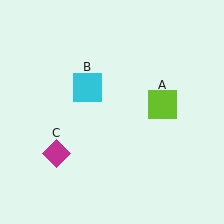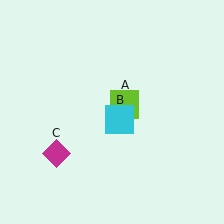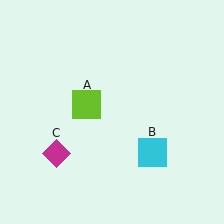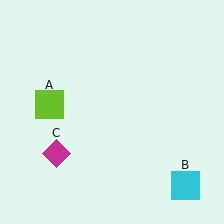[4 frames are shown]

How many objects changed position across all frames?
2 objects changed position: lime square (object A), cyan square (object B).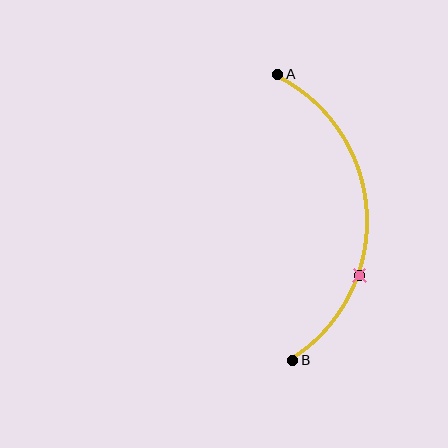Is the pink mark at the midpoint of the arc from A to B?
No. The pink mark lies on the arc but is closer to endpoint B. The arc midpoint would be at the point on the curve equidistant along the arc from both A and B.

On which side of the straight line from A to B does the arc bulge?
The arc bulges to the right of the straight line connecting A and B.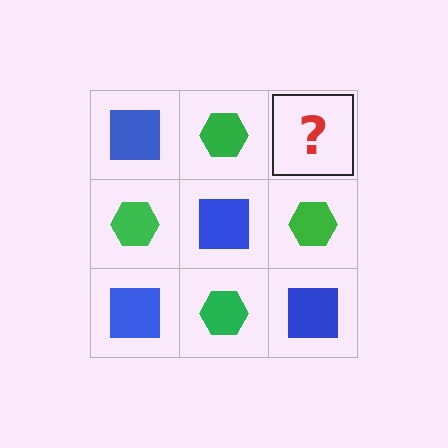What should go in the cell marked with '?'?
The missing cell should contain a blue square.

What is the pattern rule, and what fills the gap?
The rule is that it alternates blue square and green hexagon in a checkerboard pattern. The gap should be filled with a blue square.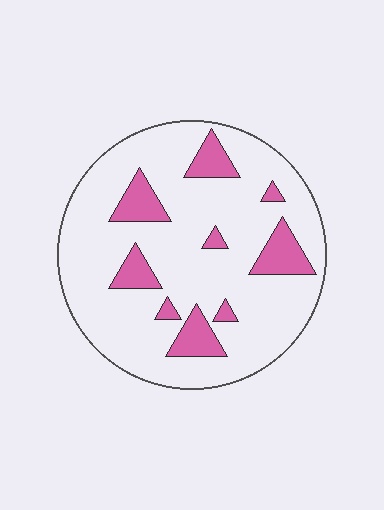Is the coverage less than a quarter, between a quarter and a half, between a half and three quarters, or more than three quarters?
Less than a quarter.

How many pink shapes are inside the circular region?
9.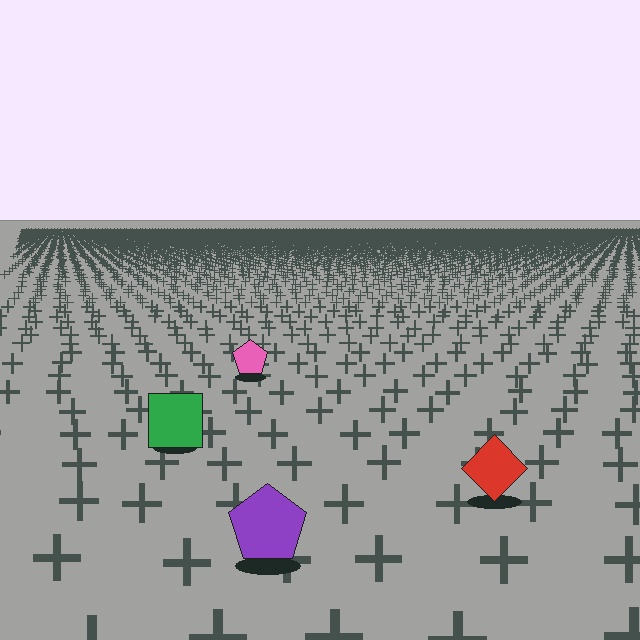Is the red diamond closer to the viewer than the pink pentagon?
Yes. The red diamond is closer — you can tell from the texture gradient: the ground texture is coarser near it.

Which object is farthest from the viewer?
The pink pentagon is farthest from the viewer. It appears smaller and the ground texture around it is denser.